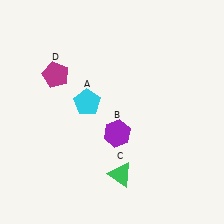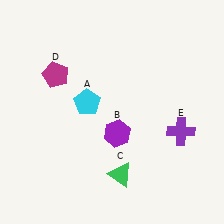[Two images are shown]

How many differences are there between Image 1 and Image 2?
There is 1 difference between the two images.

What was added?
A purple cross (E) was added in Image 2.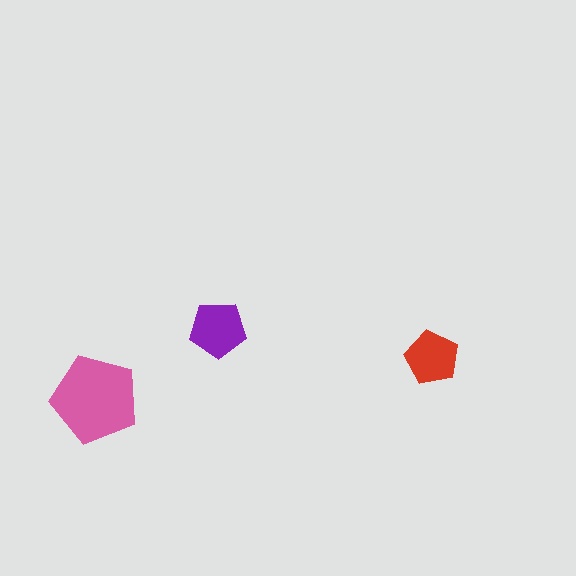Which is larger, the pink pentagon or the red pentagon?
The pink one.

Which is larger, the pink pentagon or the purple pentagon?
The pink one.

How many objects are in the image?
There are 3 objects in the image.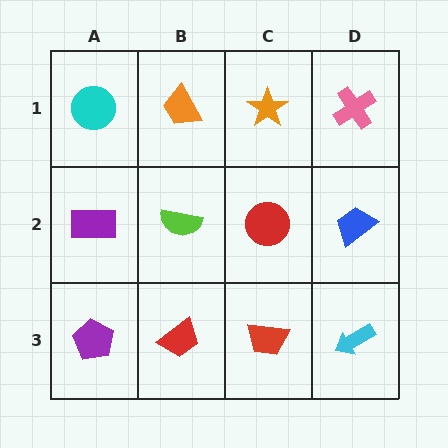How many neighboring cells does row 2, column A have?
3.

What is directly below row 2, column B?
A red trapezoid.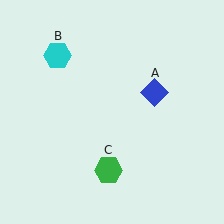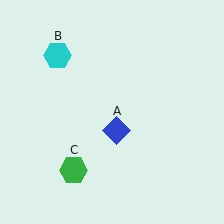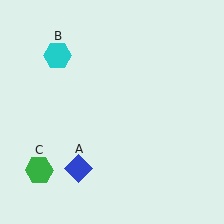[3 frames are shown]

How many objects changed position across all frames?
2 objects changed position: blue diamond (object A), green hexagon (object C).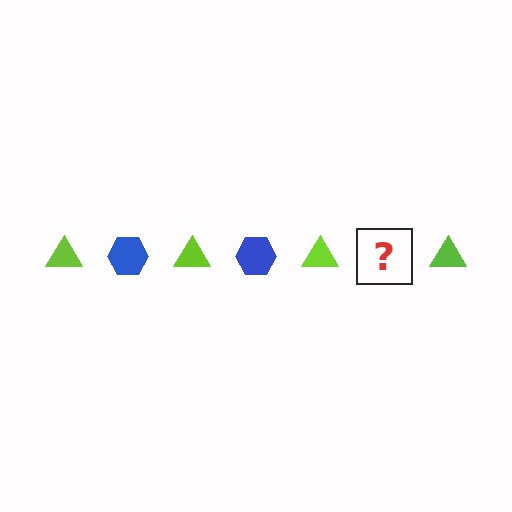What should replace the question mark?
The question mark should be replaced with a blue hexagon.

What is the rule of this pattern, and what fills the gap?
The rule is that the pattern alternates between lime triangle and blue hexagon. The gap should be filled with a blue hexagon.